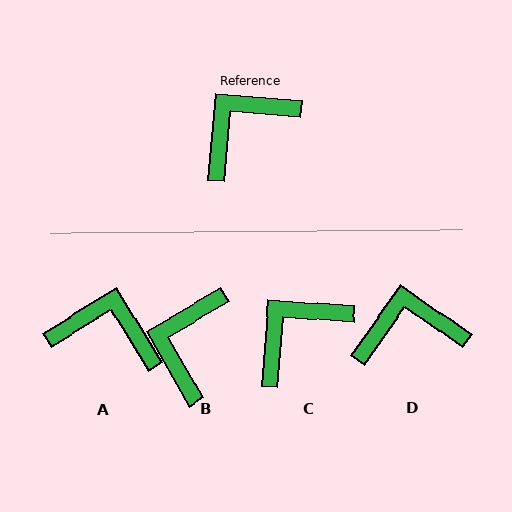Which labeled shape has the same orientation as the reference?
C.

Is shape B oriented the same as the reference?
No, it is off by about 34 degrees.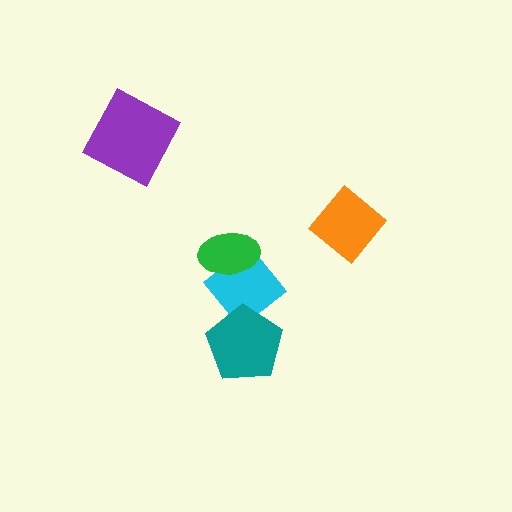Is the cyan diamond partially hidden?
Yes, it is partially covered by another shape.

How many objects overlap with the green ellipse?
1 object overlaps with the green ellipse.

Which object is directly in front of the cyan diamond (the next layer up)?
The green ellipse is directly in front of the cyan diamond.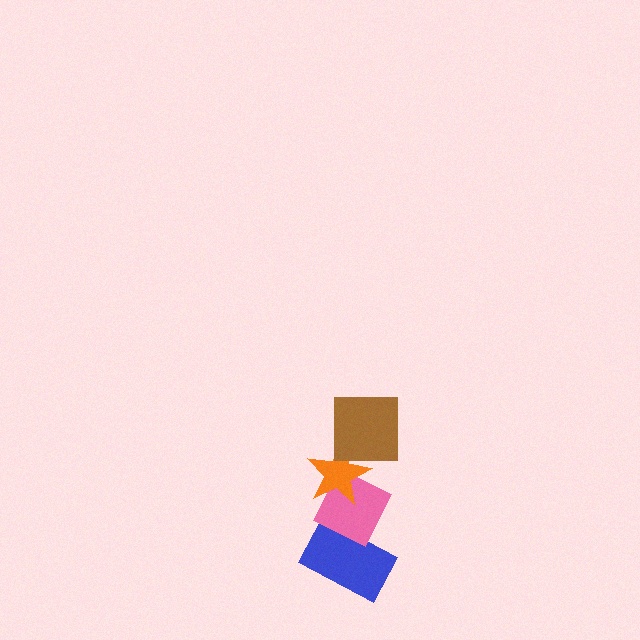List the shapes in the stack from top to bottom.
From top to bottom: the brown square, the orange star, the pink diamond, the blue rectangle.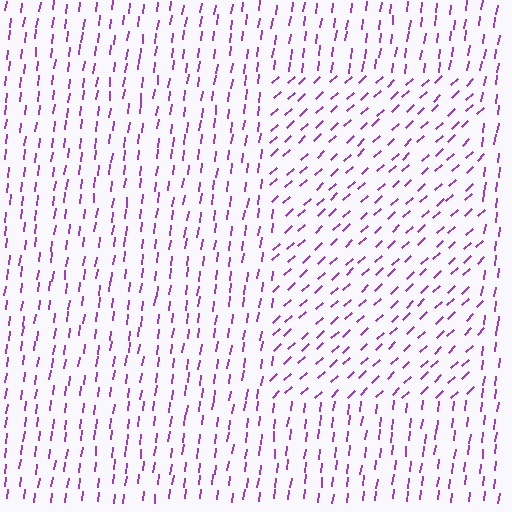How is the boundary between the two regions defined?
The boundary is defined purely by a change in line orientation (approximately 39 degrees difference). All lines are the same color and thickness.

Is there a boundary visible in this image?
Yes, there is a texture boundary formed by a change in line orientation.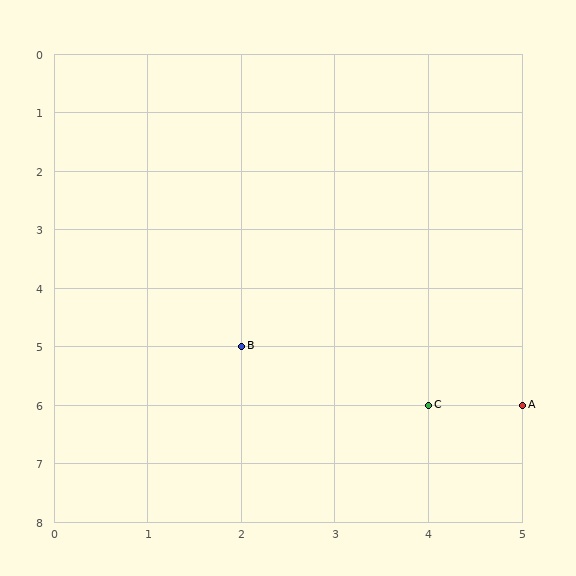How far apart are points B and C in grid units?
Points B and C are 2 columns and 1 row apart (about 2.2 grid units diagonally).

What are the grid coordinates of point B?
Point B is at grid coordinates (2, 5).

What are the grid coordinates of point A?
Point A is at grid coordinates (5, 6).